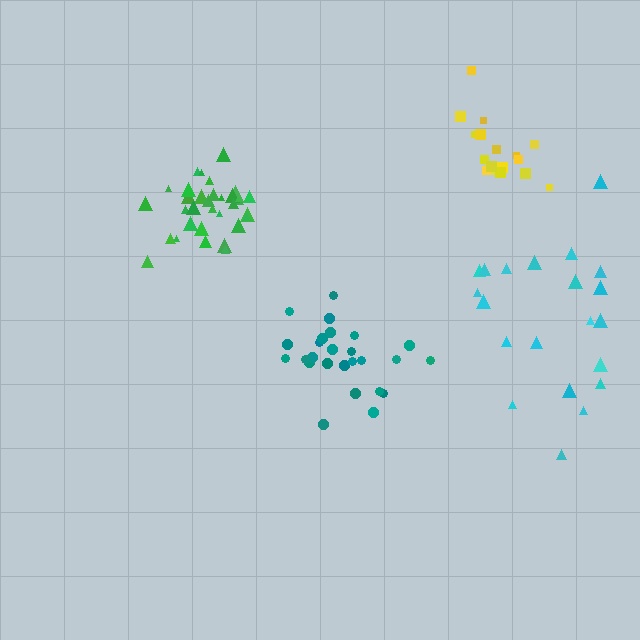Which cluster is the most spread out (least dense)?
Cyan.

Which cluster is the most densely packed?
Green.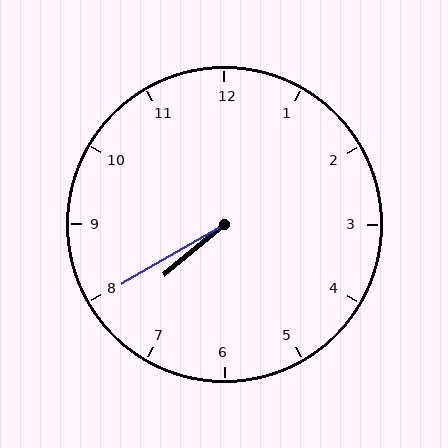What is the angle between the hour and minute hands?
Approximately 10 degrees.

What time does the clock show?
7:40.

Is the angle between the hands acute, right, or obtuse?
It is acute.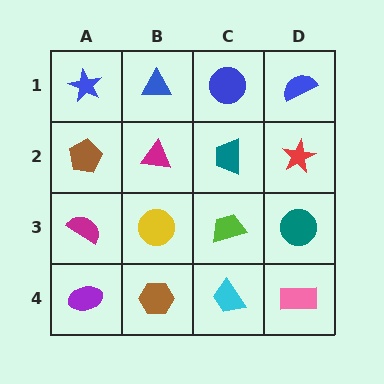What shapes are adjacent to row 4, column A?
A magenta semicircle (row 3, column A), a brown hexagon (row 4, column B).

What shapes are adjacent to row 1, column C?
A teal trapezoid (row 2, column C), a blue triangle (row 1, column B), a blue semicircle (row 1, column D).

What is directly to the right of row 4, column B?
A cyan trapezoid.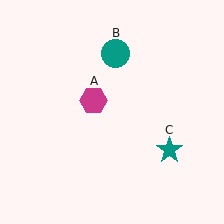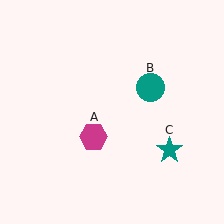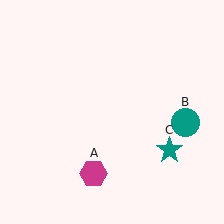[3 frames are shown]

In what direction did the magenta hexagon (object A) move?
The magenta hexagon (object A) moved down.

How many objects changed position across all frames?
2 objects changed position: magenta hexagon (object A), teal circle (object B).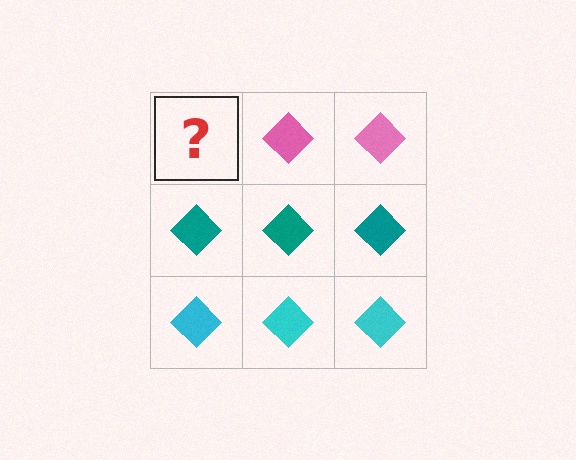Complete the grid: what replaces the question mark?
The question mark should be replaced with a pink diamond.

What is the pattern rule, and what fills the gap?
The rule is that each row has a consistent color. The gap should be filled with a pink diamond.